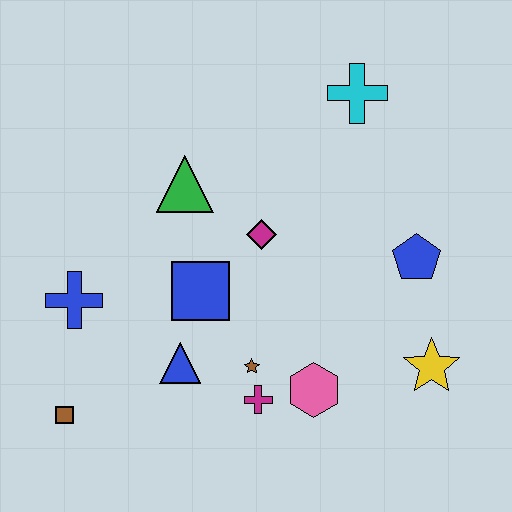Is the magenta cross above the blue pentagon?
No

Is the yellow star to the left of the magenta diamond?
No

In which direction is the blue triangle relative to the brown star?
The blue triangle is to the left of the brown star.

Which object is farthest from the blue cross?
The yellow star is farthest from the blue cross.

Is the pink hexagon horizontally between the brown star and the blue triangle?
No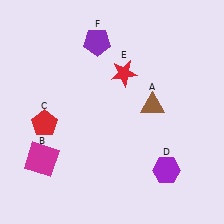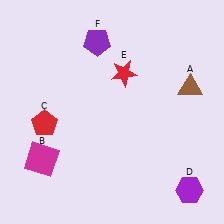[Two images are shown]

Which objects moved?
The objects that moved are: the brown triangle (A), the purple hexagon (D).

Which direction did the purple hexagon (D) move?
The purple hexagon (D) moved right.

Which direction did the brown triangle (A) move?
The brown triangle (A) moved right.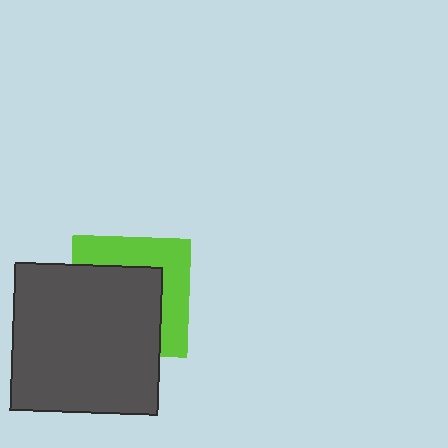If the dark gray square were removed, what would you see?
You would see the complete lime square.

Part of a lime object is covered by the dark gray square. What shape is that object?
It is a square.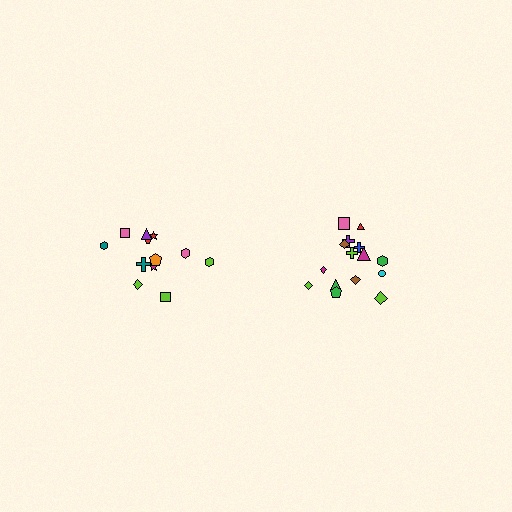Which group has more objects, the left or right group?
The right group.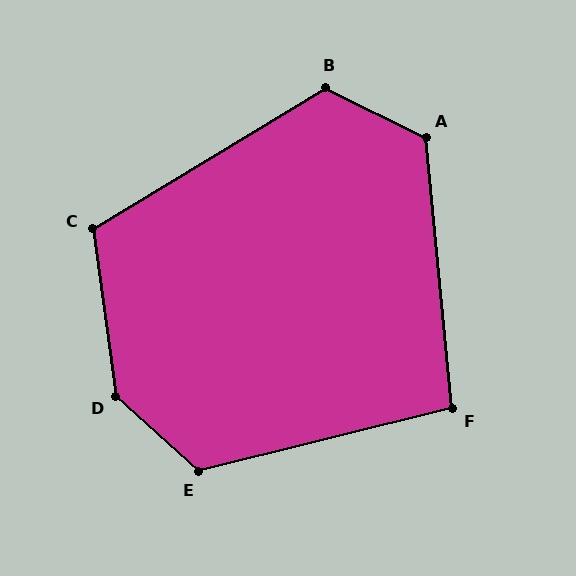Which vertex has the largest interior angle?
D, at approximately 140 degrees.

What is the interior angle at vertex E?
Approximately 124 degrees (obtuse).